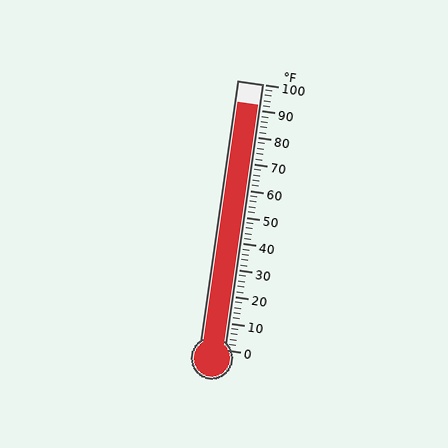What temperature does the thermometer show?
The thermometer shows approximately 92°F.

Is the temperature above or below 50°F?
The temperature is above 50°F.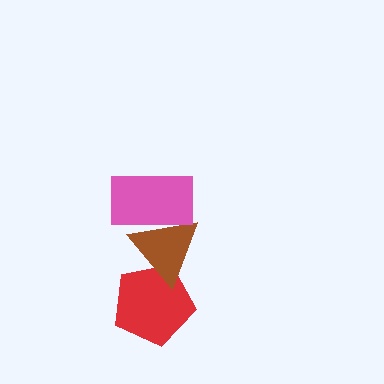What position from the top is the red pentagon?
The red pentagon is 3rd from the top.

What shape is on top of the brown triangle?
The pink rectangle is on top of the brown triangle.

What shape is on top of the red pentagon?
The brown triangle is on top of the red pentagon.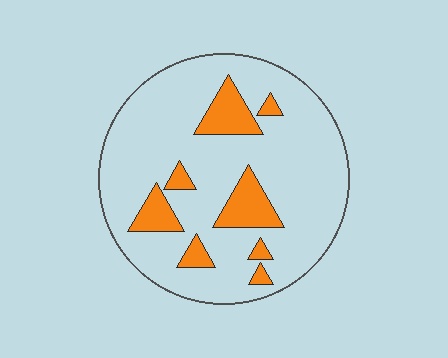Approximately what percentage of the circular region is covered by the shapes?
Approximately 15%.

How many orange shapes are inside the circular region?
8.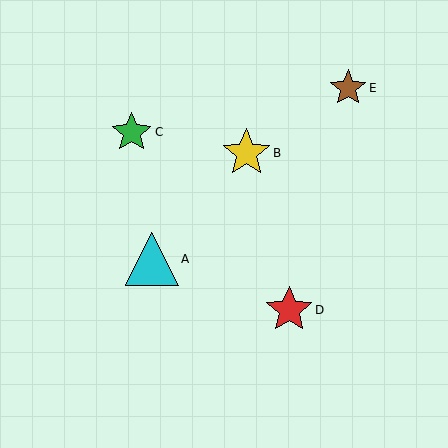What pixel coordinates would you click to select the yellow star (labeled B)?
Click at (246, 153) to select the yellow star B.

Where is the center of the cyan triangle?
The center of the cyan triangle is at (152, 259).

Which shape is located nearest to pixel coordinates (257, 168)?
The yellow star (labeled B) at (246, 153) is nearest to that location.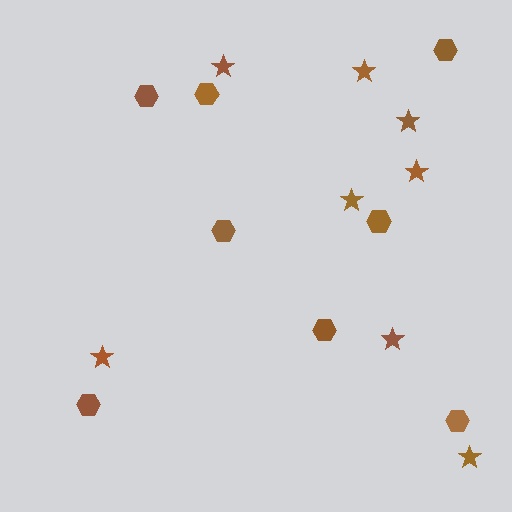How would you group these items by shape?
There are 2 groups: one group of hexagons (8) and one group of stars (8).